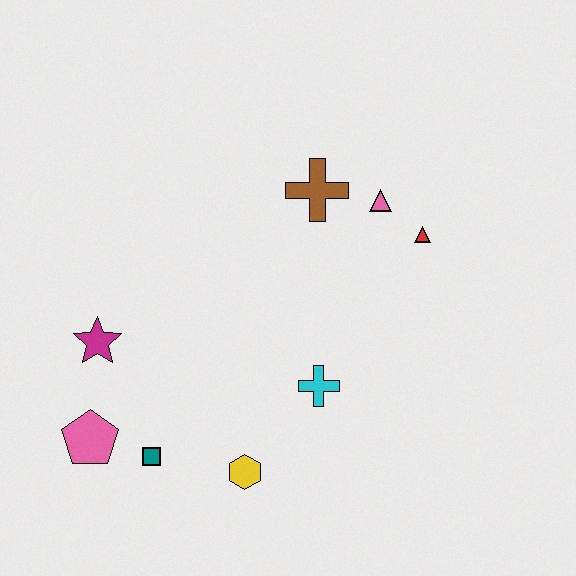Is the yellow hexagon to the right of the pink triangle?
No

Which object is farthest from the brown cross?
The pink pentagon is farthest from the brown cross.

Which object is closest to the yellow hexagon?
The teal square is closest to the yellow hexagon.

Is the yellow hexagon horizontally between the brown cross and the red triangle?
No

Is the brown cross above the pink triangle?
Yes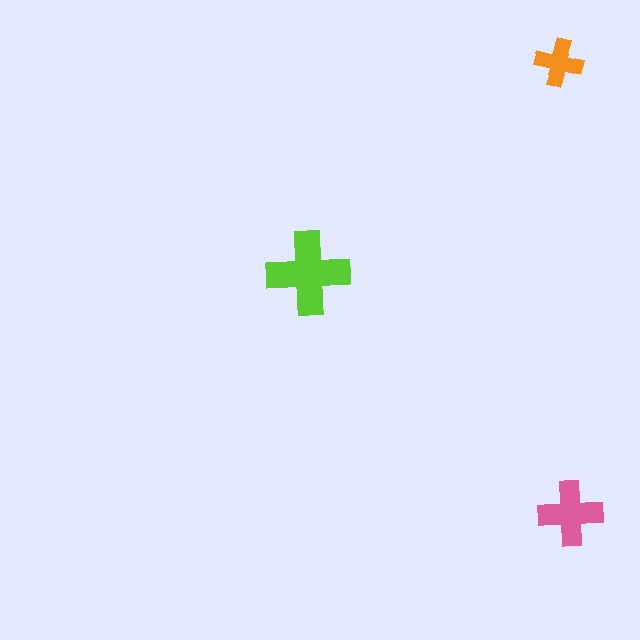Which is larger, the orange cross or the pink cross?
The pink one.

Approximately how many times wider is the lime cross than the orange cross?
About 1.5 times wider.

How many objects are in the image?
There are 3 objects in the image.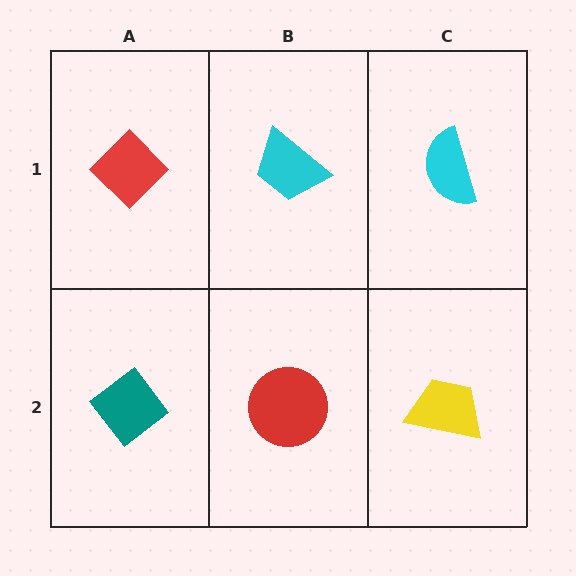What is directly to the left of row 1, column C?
A cyan trapezoid.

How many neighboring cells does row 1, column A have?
2.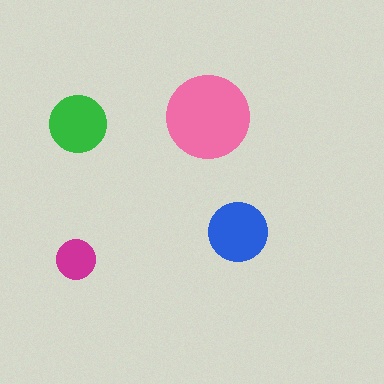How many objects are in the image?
There are 4 objects in the image.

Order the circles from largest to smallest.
the pink one, the blue one, the green one, the magenta one.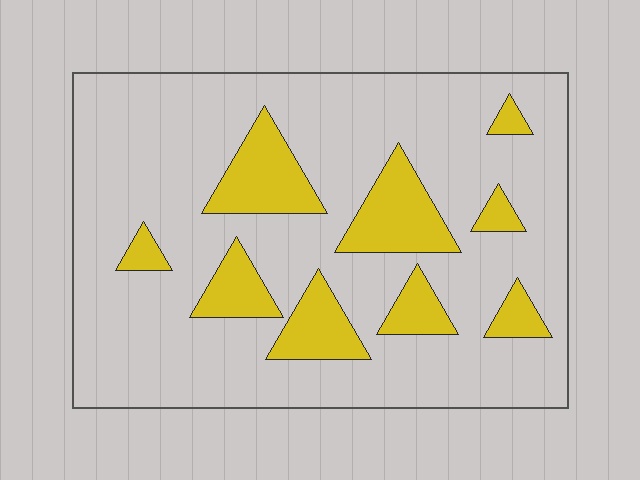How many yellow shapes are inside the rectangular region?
9.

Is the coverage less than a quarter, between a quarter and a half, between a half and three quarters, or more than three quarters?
Less than a quarter.